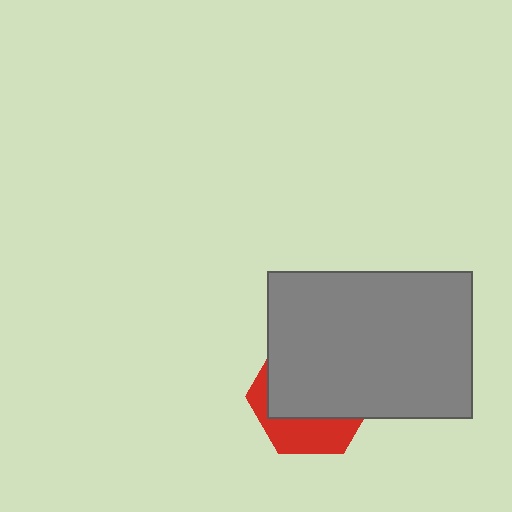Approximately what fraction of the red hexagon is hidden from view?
Roughly 67% of the red hexagon is hidden behind the gray rectangle.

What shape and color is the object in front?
The object in front is a gray rectangle.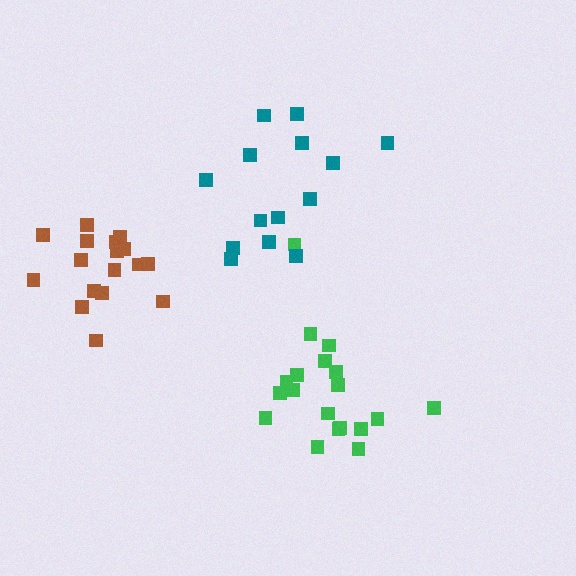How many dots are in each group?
Group 1: 17 dots, Group 2: 19 dots, Group 3: 14 dots (50 total).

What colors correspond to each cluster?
The clusters are colored: brown, green, teal.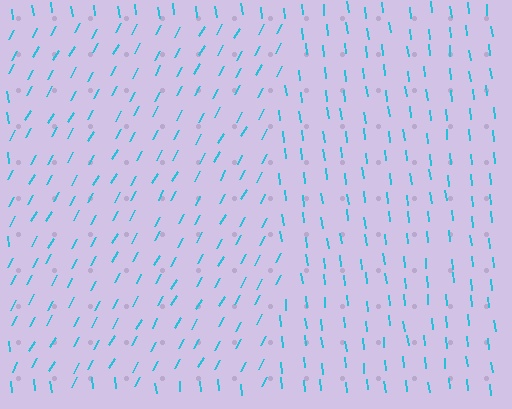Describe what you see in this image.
The image is filled with small cyan line segments. A rectangle region in the image has lines oriented differently from the surrounding lines, creating a visible texture boundary.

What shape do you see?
I see a rectangle.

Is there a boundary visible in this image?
Yes, there is a texture boundary formed by a change in line orientation.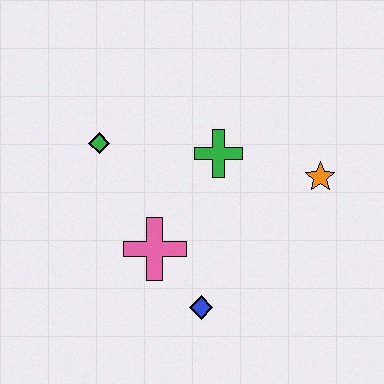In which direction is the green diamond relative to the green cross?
The green diamond is to the left of the green cross.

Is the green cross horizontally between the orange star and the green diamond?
Yes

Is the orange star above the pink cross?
Yes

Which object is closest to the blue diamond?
The pink cross is closest to the blue diamond.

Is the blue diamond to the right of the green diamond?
Yes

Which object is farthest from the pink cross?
The orange star is farthest from the pink cross.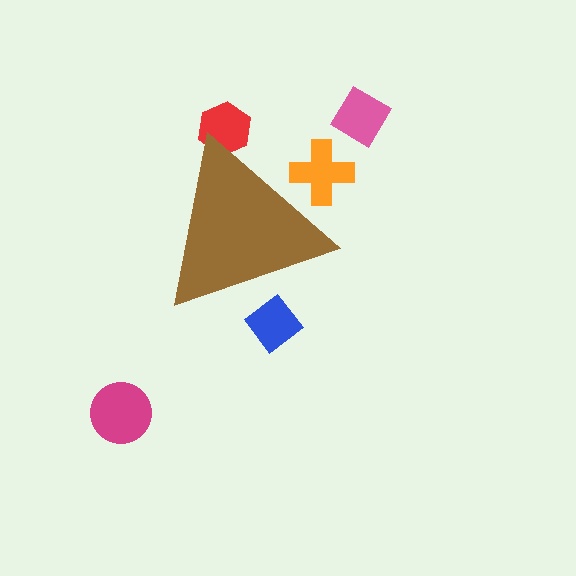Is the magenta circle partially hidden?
No, the magenta circle is fully visible.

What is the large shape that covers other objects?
A brown triangle.